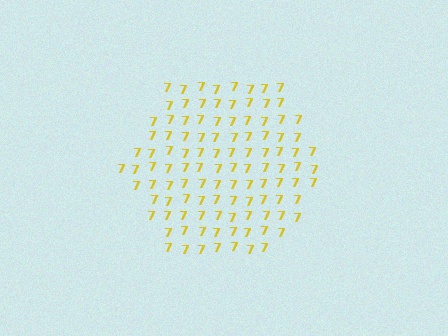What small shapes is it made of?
It is made of small digit 7's.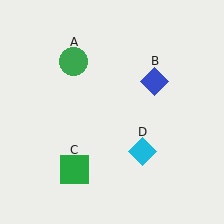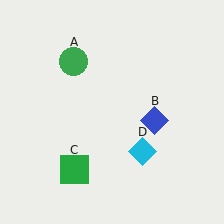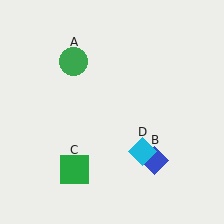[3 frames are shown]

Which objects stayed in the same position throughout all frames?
Green circle (object A) and green square (object C) and cyan diamond (object D) remained stationary.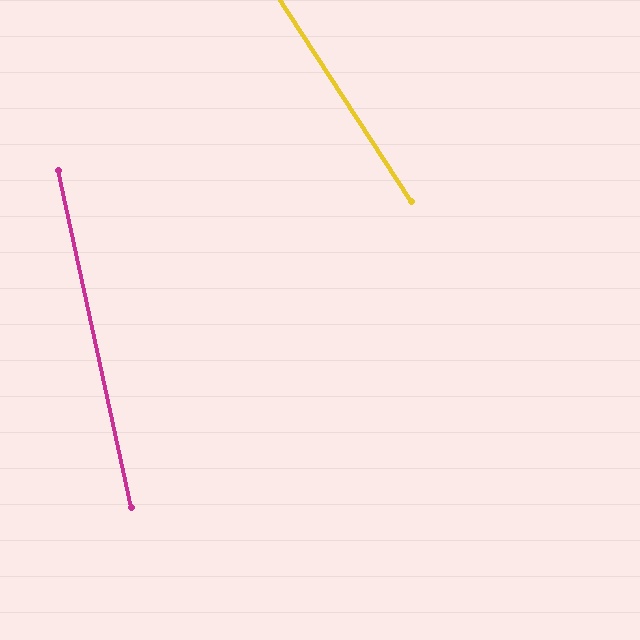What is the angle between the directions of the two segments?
Approximately 21 degrees.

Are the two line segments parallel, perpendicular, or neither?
Neither parallel nor perpendicular — they differ by about 21°.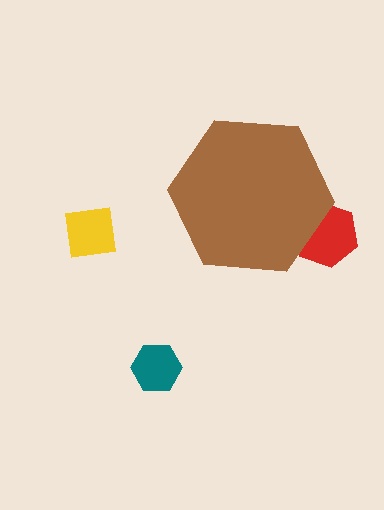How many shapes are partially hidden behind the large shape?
1 shape is partially hidden.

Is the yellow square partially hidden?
No, the yellow square is fully visible.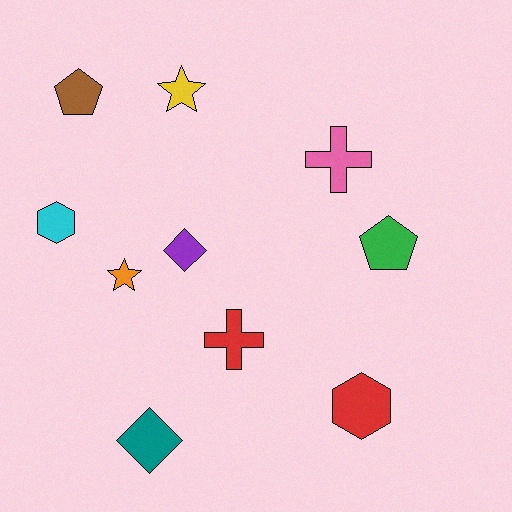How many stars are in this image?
There are 2 stars.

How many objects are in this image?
There are 10 objects.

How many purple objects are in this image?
There is 1 purple object.